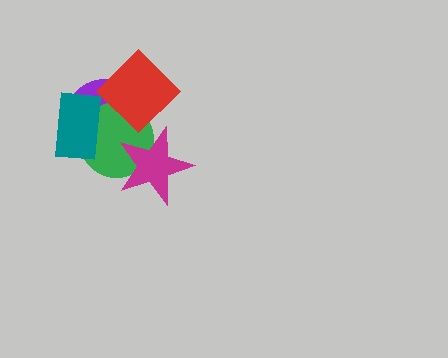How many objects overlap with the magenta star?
2 objects overlap with the magenta star.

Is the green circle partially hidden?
Yes, it is partially covered by another shape.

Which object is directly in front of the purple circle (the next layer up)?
The green circle is directly in front of the purple circle.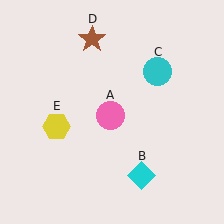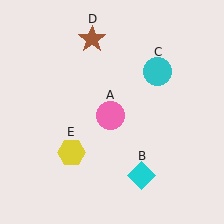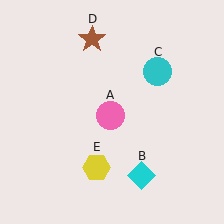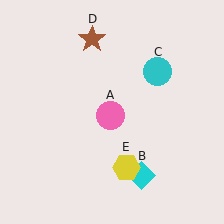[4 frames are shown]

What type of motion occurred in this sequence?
The yellow hexagon (object E) rotated counterclockwise around the center of the scene.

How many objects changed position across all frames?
1 object changed position: yellow hexagon (object E).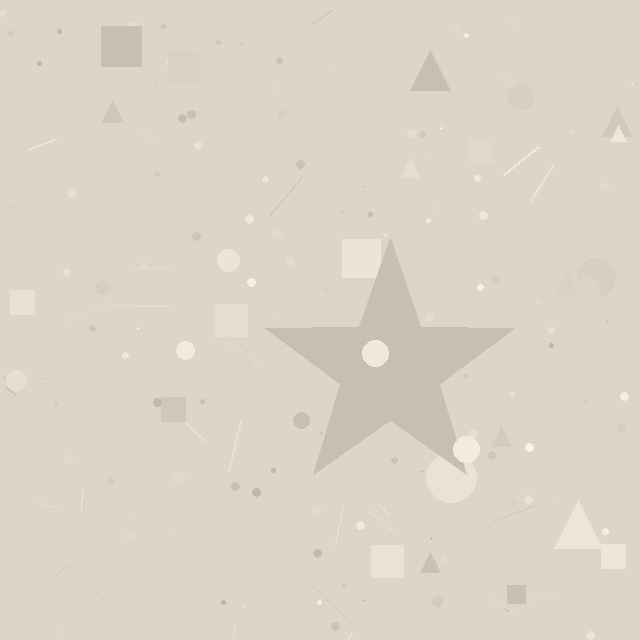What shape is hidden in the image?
A star is hidden in the image.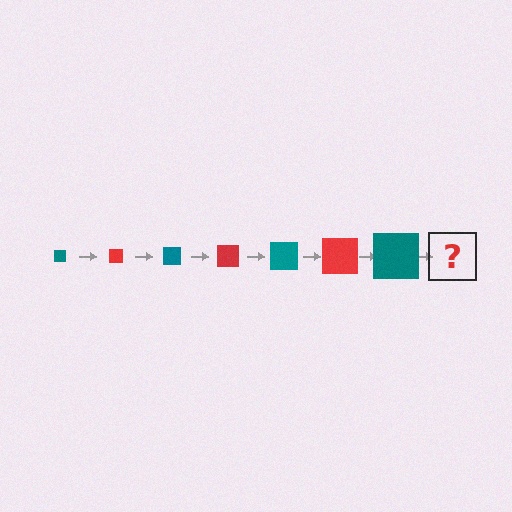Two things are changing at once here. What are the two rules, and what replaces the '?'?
The two rules are that the square grows larger each step and the color cycles through teal and red. The '?' should be a red square, larger than the previous one.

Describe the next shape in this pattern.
It should be a red square, larger than the previous one.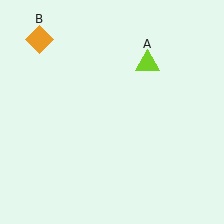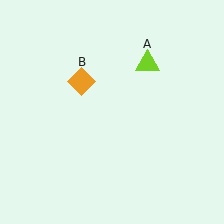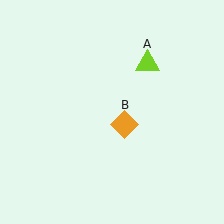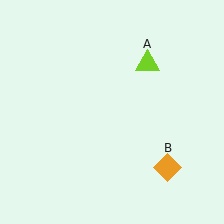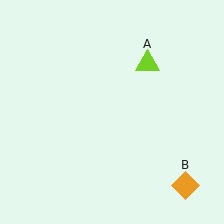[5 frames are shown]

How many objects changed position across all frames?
1 object changed position: orange diamond (object B).